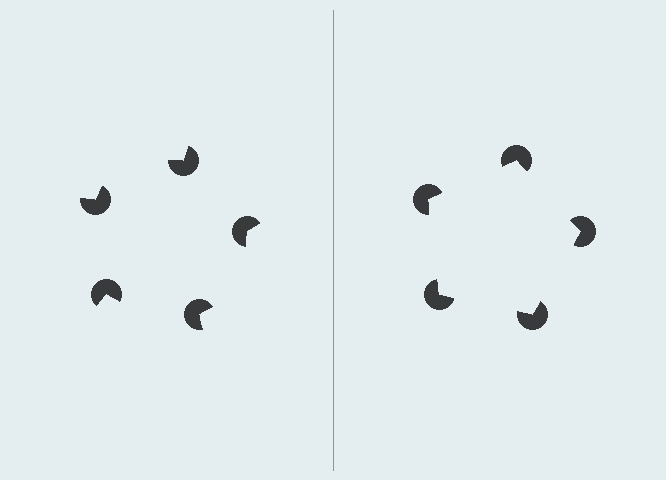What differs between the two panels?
The pac-man discs are positioned identically on both sides; only the wedge orientations differ. On the right they align to a pentagon; on the left they are misaligned.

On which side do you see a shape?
An illusory pentagon appears on the right side. On the left side the wedge cuts are rotated, so no coherent shape forms.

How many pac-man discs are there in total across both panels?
10 — 5 on each side.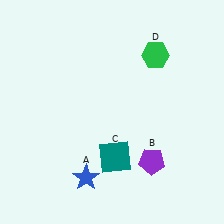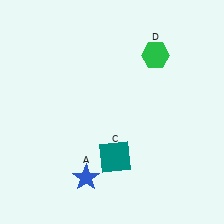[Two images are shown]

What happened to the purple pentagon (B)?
The purple pentagon (B) was removed in Image 2. It was in the bottom-right area of Image 1.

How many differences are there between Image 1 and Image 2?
There is 1 difference between the two images.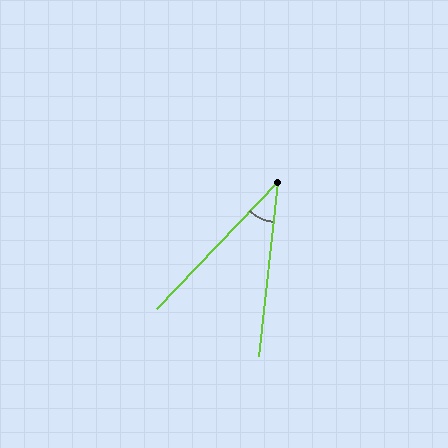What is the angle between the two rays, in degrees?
Approximately 38 degrees.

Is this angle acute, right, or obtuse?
It is acute.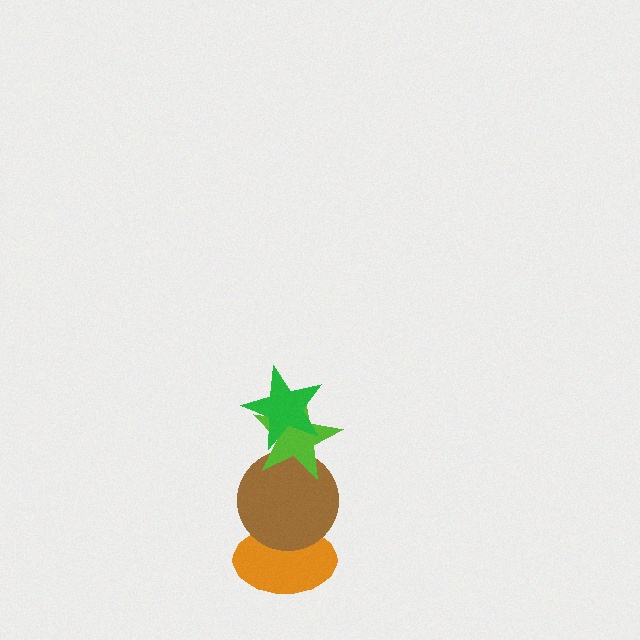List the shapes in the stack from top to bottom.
From top to bottom: the green star, the lime star, the brown circle, the orange ellipse.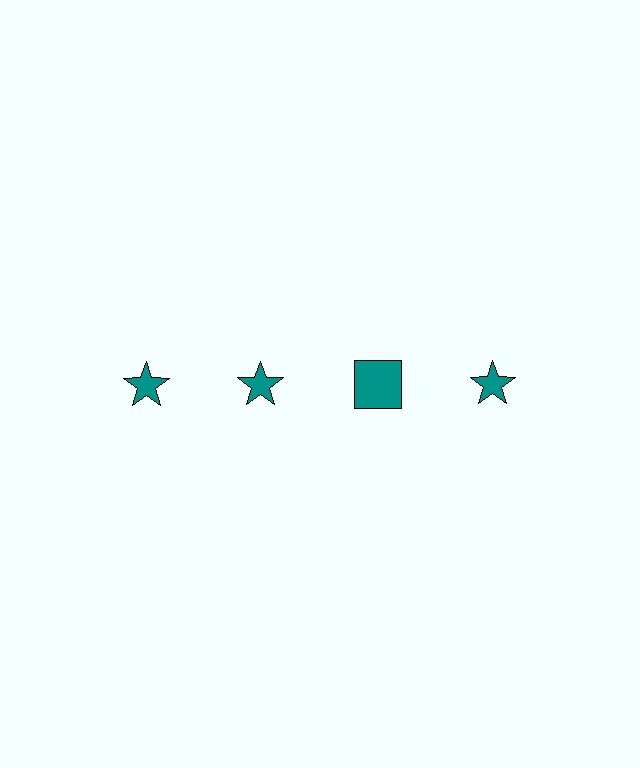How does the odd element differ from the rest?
It has a different shape: square instead of star.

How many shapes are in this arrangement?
There are 4 shapes arranged in a grid pattern.